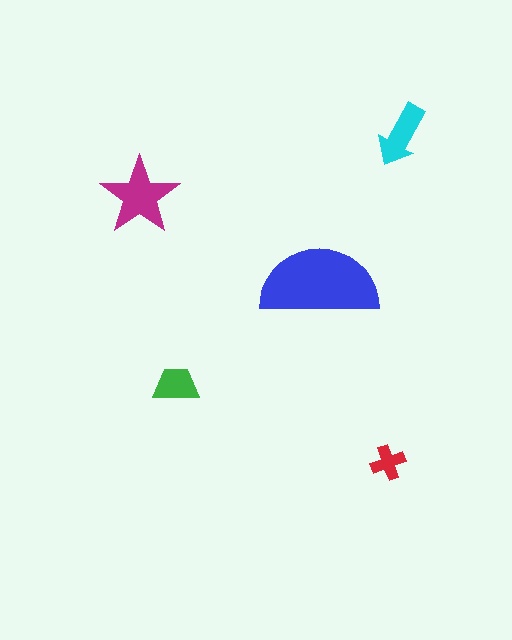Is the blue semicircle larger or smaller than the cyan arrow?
Larger.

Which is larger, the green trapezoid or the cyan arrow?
The cyan arrow.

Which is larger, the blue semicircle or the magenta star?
The blue semicircle.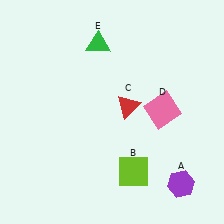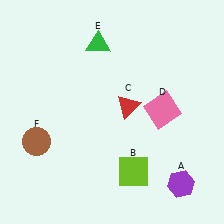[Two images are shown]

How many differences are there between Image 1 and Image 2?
There is 1 difference between the two images.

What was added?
A brown circle (F) was added in Image 2.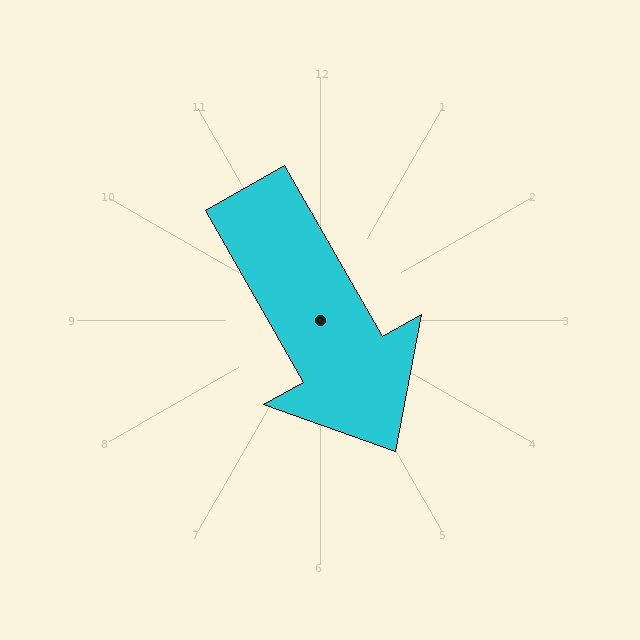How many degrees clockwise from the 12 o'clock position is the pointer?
Approximately 150 degrees.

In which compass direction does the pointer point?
Southeast.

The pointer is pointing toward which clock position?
Roughly 5 o'clock.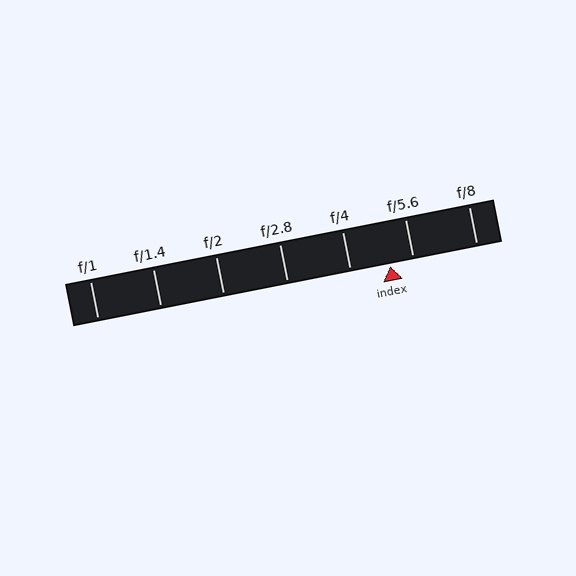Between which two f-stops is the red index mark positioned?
The index mark is between f/4 and f/5.6.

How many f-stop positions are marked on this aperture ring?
There are 7 f-stop positions marked.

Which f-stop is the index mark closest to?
The index mark is closest to f/5.6.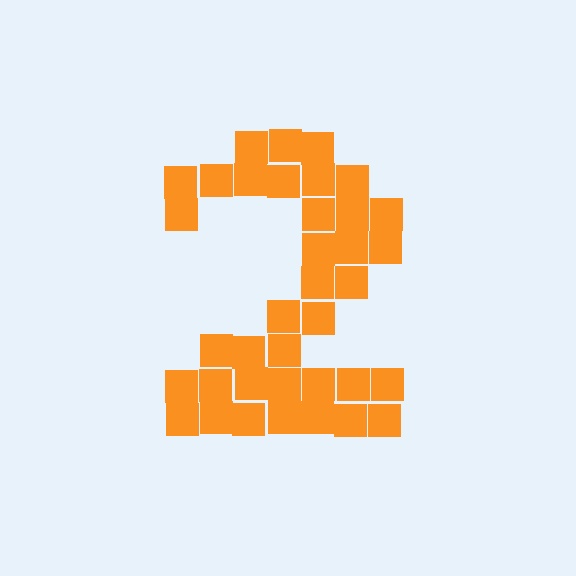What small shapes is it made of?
It is made of small squares.